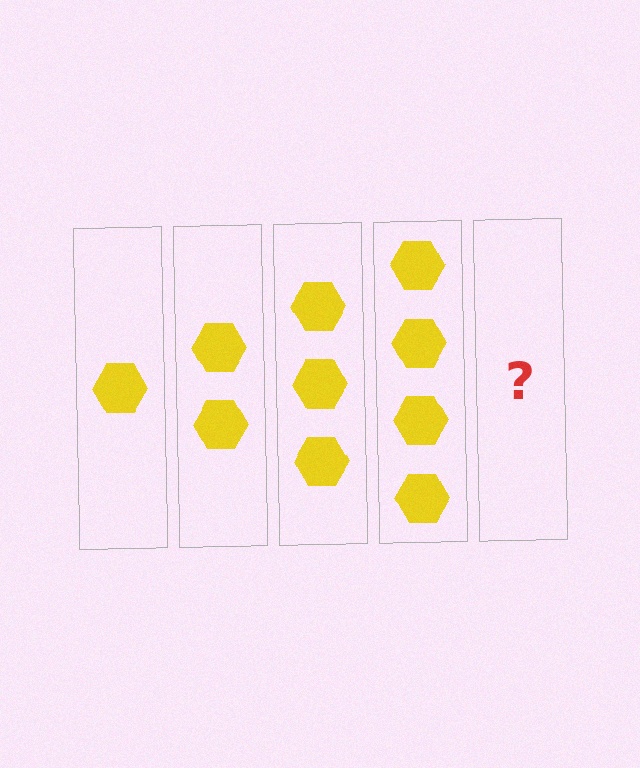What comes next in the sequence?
The next element should be 5 hexagons.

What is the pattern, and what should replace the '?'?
The pattern is that each step adds one more hexagon. The '?' should be 5 hexagons.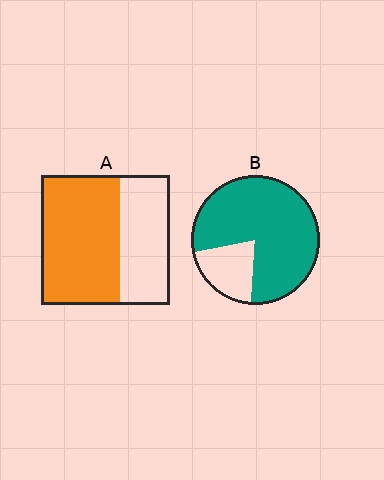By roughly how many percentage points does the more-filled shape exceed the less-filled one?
By roughly 20 percentage points (B over A).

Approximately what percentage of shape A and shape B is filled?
A is approximately 60% and B is approximately 80%.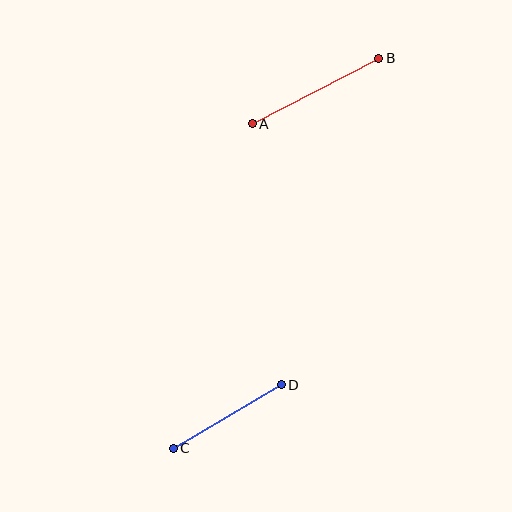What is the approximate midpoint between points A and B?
The midpoint is at approximately (315, 91) pixels.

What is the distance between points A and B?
The distance is approximately 143 pixels.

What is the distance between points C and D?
The distance is approximately 126 pixels.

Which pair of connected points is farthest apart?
Points A and B are farthest apart.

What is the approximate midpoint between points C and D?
The midpoint is at approximately (227, 416) pixels.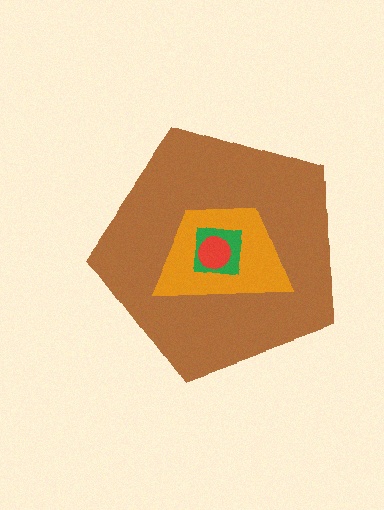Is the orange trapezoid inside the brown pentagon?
Yes.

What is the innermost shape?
The red circle.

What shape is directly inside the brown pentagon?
The orange trapezoid.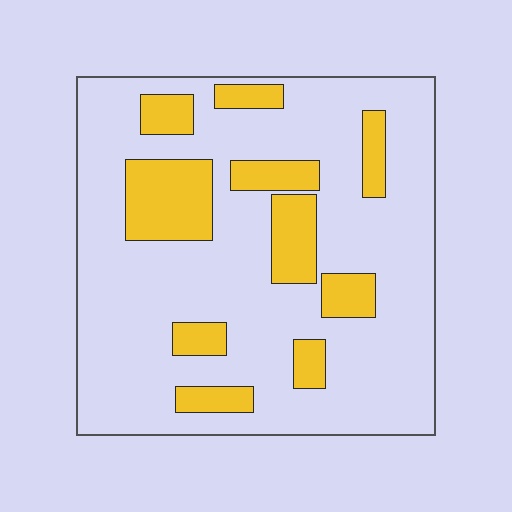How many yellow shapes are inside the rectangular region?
10.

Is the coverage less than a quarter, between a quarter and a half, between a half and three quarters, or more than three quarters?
Less than a quarter.